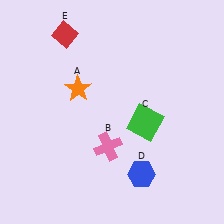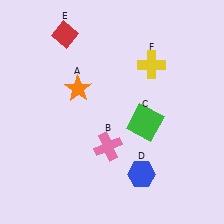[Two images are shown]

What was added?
A yellow cross (F) was added in Image 2.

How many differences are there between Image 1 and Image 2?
There is 1 difference between the two images.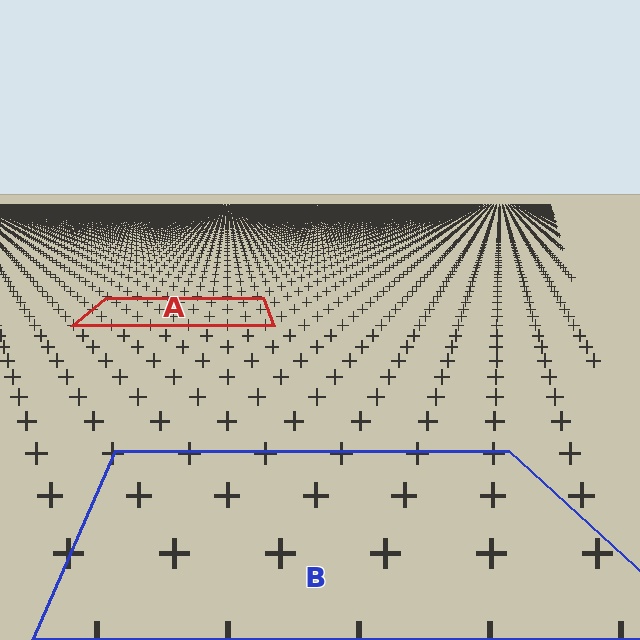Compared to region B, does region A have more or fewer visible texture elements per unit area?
Region A has more texture elements per unit area — they are packed more densely because it is farther away.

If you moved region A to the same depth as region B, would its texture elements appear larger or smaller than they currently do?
They would appear larger. At a closer depth, the same texture elements are projected at a bigger on-screen size.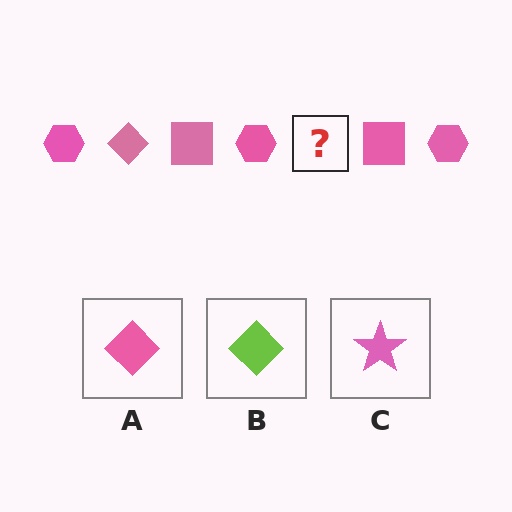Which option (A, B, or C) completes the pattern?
A.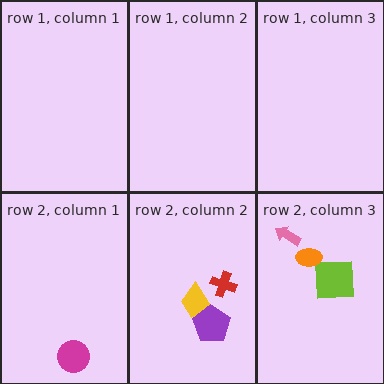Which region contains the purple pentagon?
The row 2, column 2 region.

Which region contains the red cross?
The row 2, column 2 region.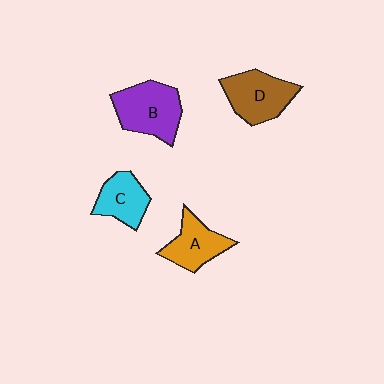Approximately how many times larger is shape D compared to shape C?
Approximately 1.3 times.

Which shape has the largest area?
Shape B (purple).